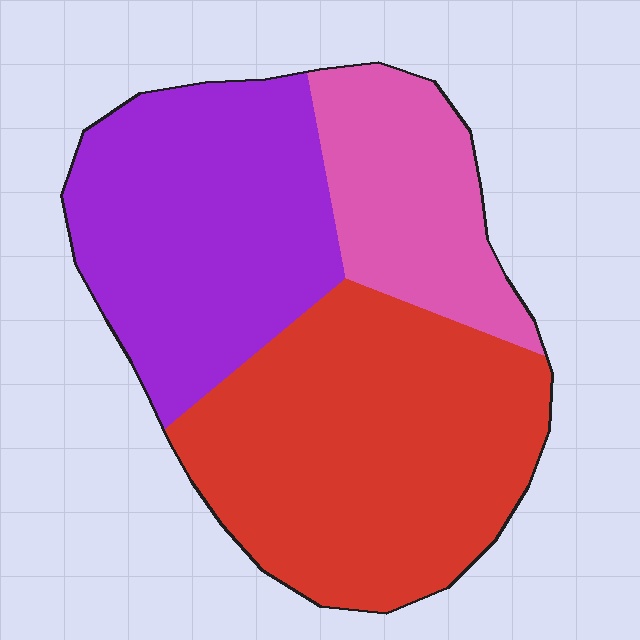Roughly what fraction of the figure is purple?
Purple covers 35% of the figure.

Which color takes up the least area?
Pink, at roughly 20%.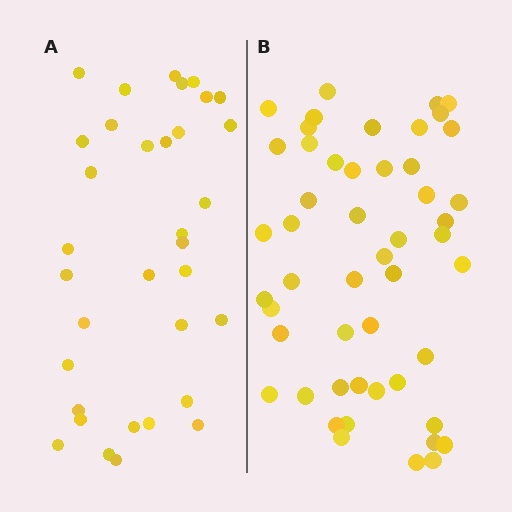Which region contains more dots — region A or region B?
Region B (the right region) has more dots.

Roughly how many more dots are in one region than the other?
Region B has approximately 15 more dots than region A.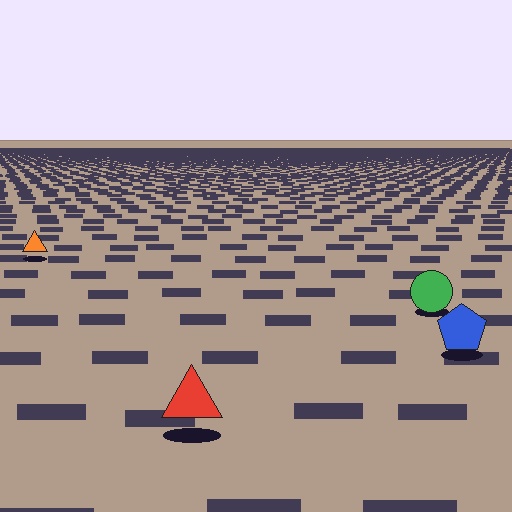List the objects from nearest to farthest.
From nearest to farthest: the red triangle, the blue pentagon, the green circle, the orange triangle.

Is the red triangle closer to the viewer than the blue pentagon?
Yes. The red triangle is closer — you can tell from the texture gradient: the ground texture is coarser near it.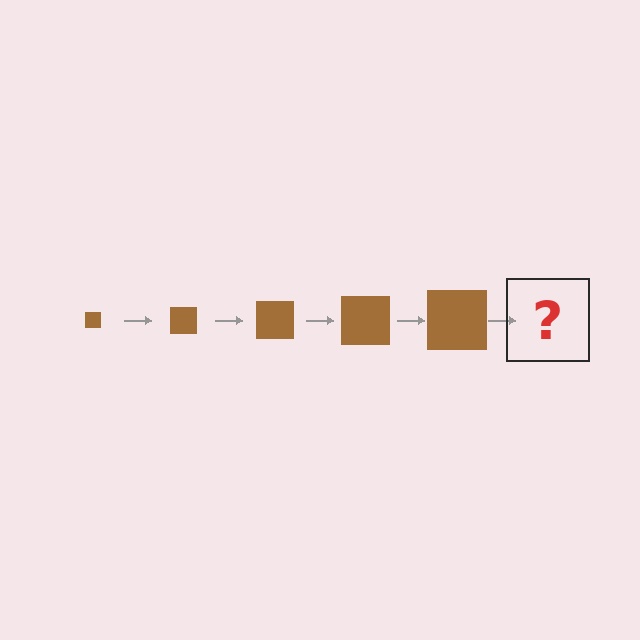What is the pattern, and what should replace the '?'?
The pattern is that the square gets progressively larger each step. The '?' should be a brown square, larger than the previous one.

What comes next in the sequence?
The next element should be a brown square, larger than the previous one.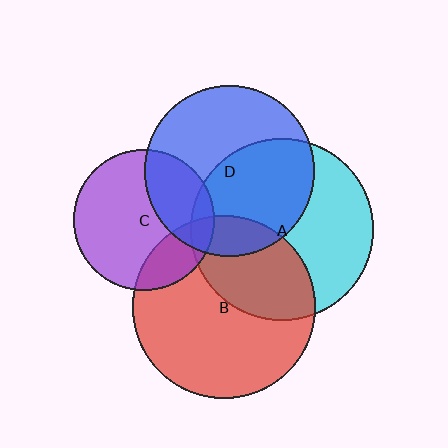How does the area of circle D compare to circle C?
Approximately 1.5 times.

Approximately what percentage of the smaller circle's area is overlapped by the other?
Approximately 35%.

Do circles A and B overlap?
Yes.